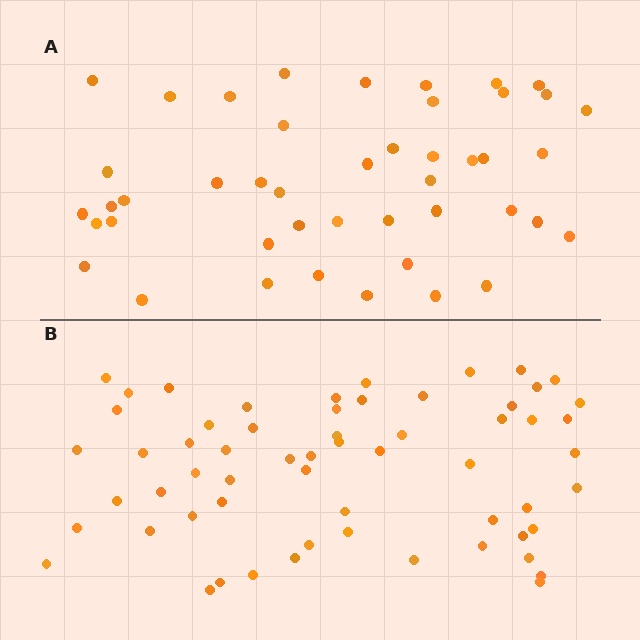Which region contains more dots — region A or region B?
Region B (the bottom region) has more dots.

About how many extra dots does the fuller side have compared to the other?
Region B has approximately 15 more dots than region A.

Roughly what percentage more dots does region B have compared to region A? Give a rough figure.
About 35% more.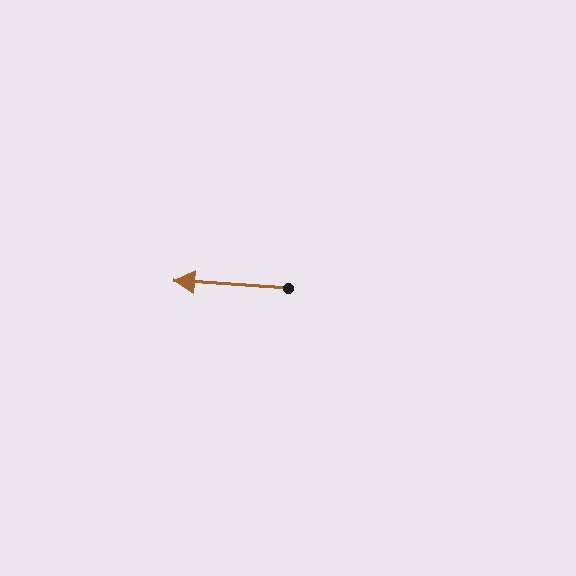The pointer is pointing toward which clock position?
Roughly 9 o'clock.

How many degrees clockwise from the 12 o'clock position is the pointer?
Approximately 274 degrees.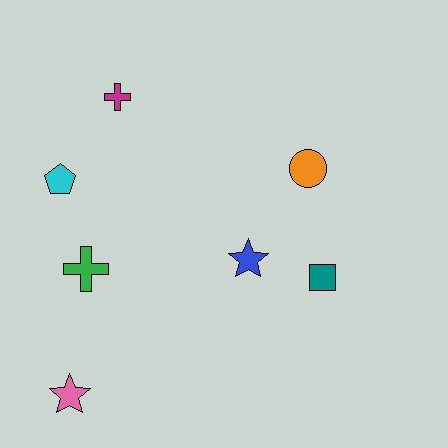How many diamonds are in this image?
There are no diamonds.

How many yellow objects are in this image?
There are no yellow objects.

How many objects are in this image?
There are 7 objects.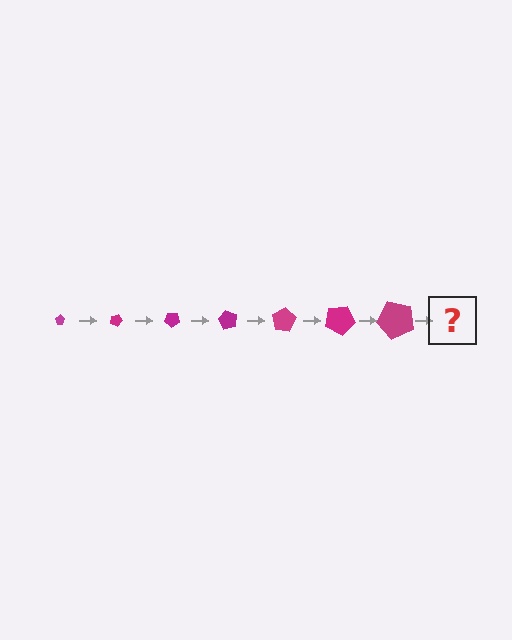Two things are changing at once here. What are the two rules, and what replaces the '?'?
The two rules are that the pentagon grows larger each step and it rotates 20 degrees each step. The '?' should be a pentagon, larger than the previous one and rotated 140 degrees from the start.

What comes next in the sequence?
The next element should be a pentagon, larger than the previous one and rotated 140 degrees from the start.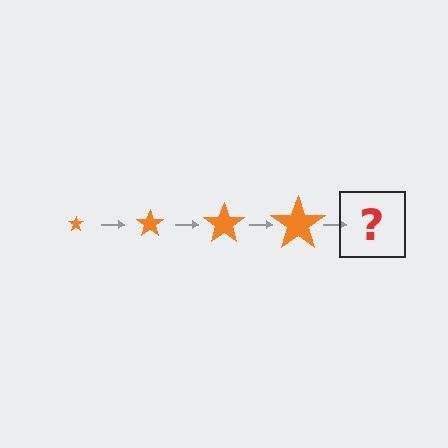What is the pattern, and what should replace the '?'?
The pattern is that the star gets progressively larger each step. The '?' should be an orange star, larger than the previous one.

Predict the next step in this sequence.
The next step is an orange star, larger than the previous one.